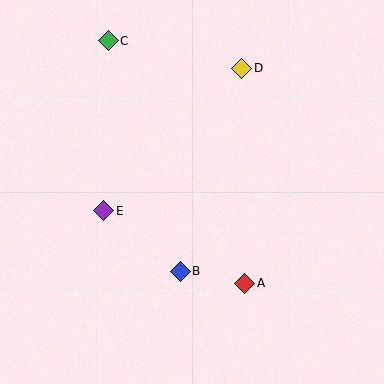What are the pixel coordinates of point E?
Point E is at (104, 211).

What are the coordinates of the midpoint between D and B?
The midpoint between D and B is at (211, 170).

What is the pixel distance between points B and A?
The distance between B and A is 66 pixels.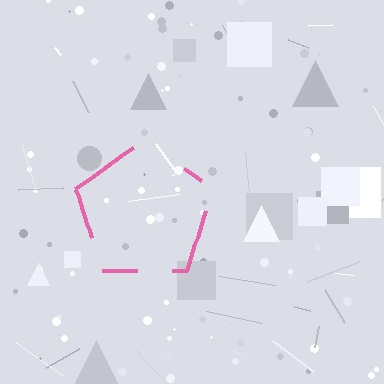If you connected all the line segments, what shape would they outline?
They would outline a pentagon.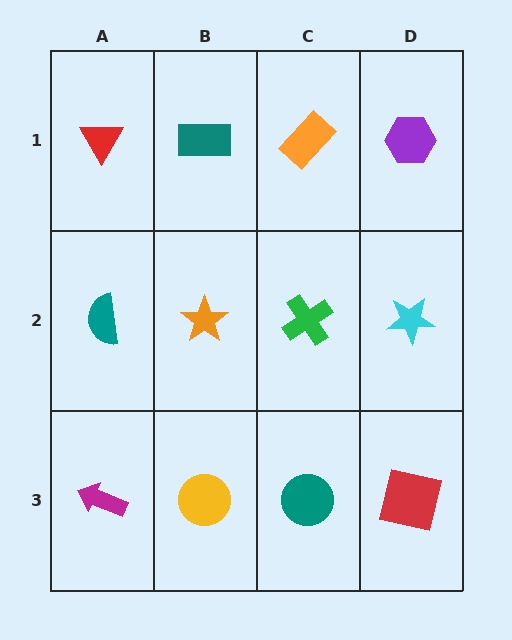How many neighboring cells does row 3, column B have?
3.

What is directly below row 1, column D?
A cyan star.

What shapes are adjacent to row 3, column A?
A teal semicircle (row 2, column A), a yellow circle (row 3, column B).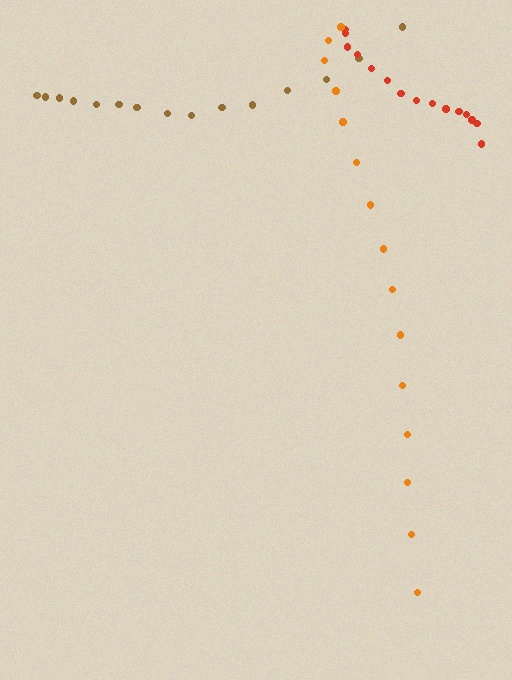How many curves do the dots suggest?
There are 3 distinct paths.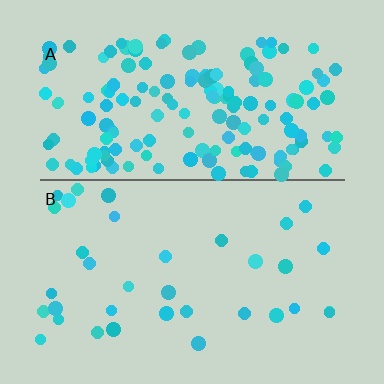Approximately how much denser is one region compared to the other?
Approximately 4.5× — region A over region B.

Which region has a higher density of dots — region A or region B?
A (the top).